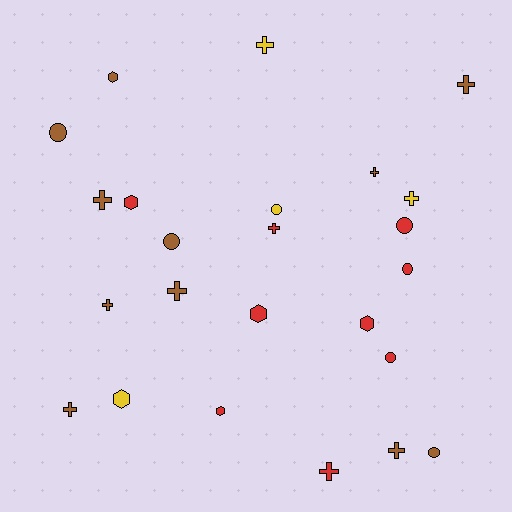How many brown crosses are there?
There are 7 brown crosses.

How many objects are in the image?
There are 24 objects.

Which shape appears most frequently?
Cross, with 11 objects.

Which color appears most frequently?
Brown, with 11 objects.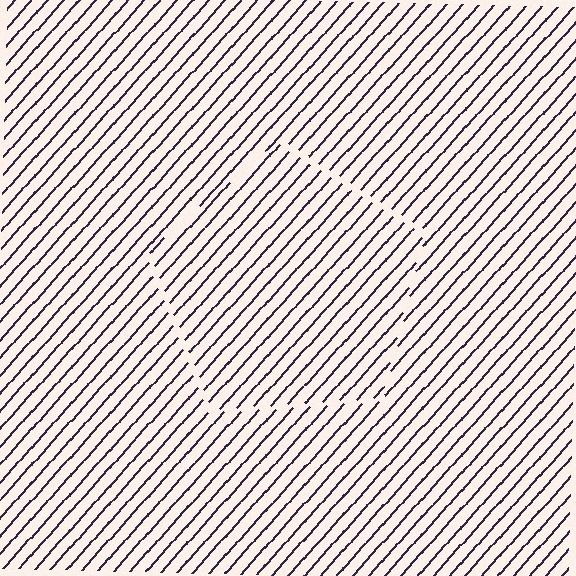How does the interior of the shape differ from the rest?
The interior of the shape contains the same grating, shifted by half a period — the contour is defined by the phase discontinuity where line-ends from the inner and outer gratings abut.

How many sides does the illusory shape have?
5 sides — the line-ends trace a pentagon.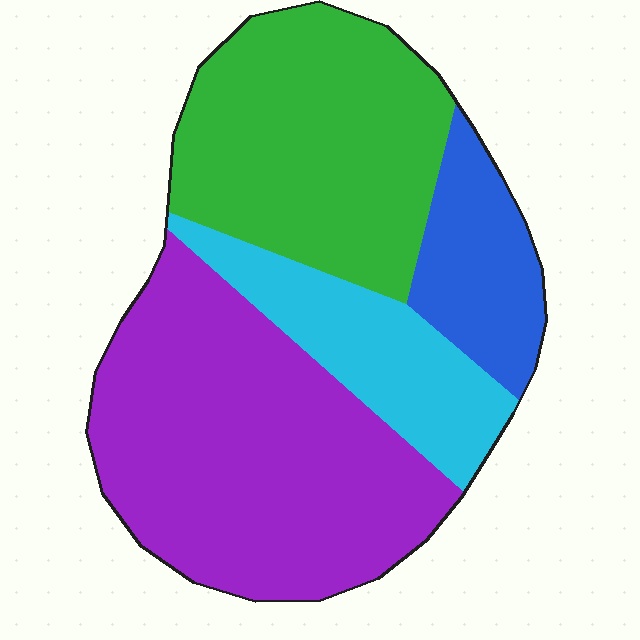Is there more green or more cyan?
Green.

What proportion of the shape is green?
Green takes up between a sixth and a third of the shape.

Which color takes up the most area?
Purple, at roughly 40%.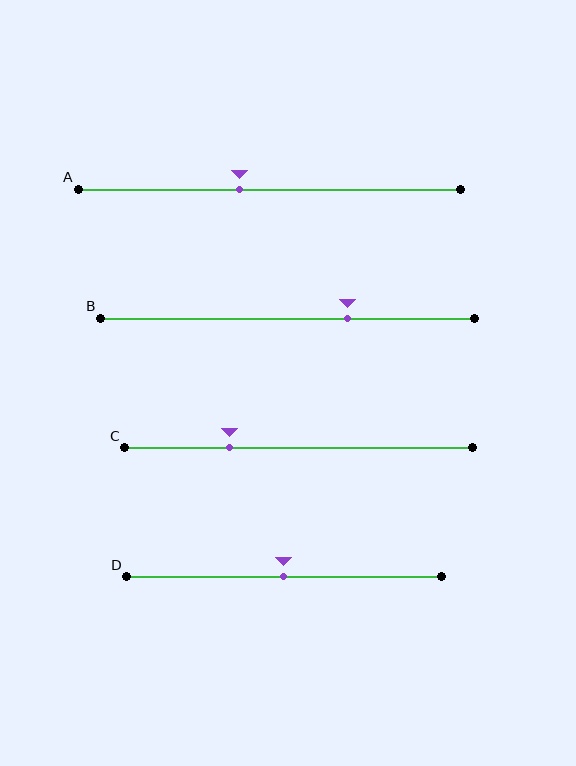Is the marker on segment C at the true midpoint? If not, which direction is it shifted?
No, the marker on segment C is shifted to the left by about 20% of the segment length.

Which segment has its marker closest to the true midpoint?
Segment D has its marker closest to the true midpoint.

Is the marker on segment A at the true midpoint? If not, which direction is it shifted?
No, the marker on segment A is shifted to the left by about 8% of the segment length.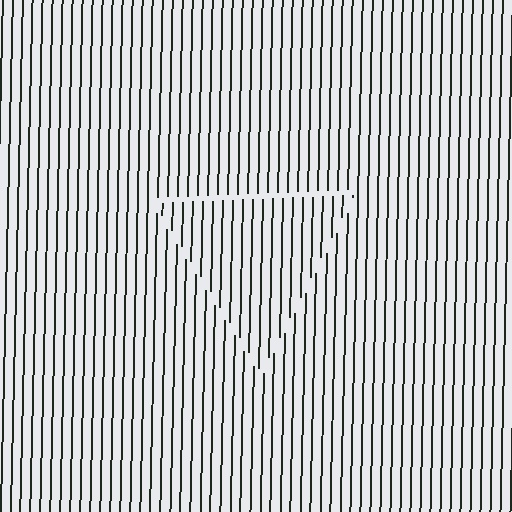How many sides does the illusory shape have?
3 sides — the line-ends trace a triangle.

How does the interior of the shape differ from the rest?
The interior of the shape contains the same grating, shifted by half a period — the contour is defined by the phase discontinuity where line-ends from the inner and outer gratings abut.